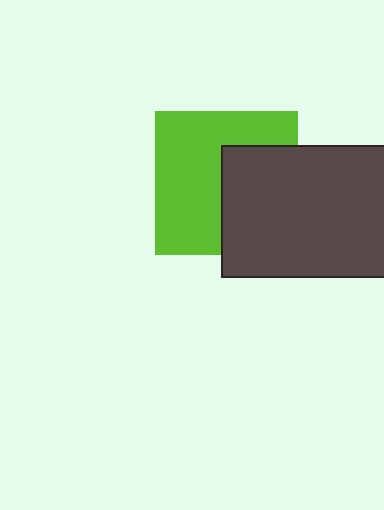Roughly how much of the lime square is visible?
About half of it is visible (roughly 59%).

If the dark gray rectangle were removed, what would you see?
You would see the complete lime square.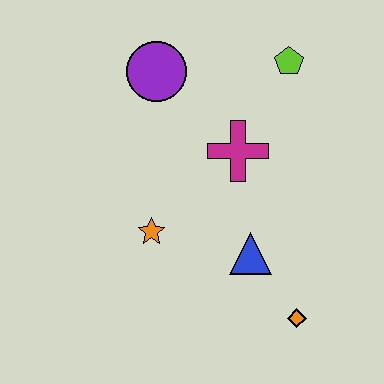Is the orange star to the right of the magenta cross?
No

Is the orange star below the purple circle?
Yes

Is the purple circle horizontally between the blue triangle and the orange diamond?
No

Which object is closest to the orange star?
The blue triangle is closest to the orange star.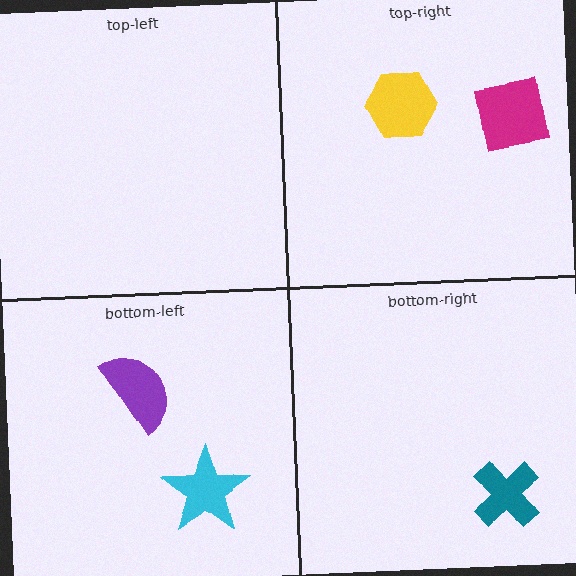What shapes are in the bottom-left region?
The cyan star, the purple semicircle.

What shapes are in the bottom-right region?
The teal cross.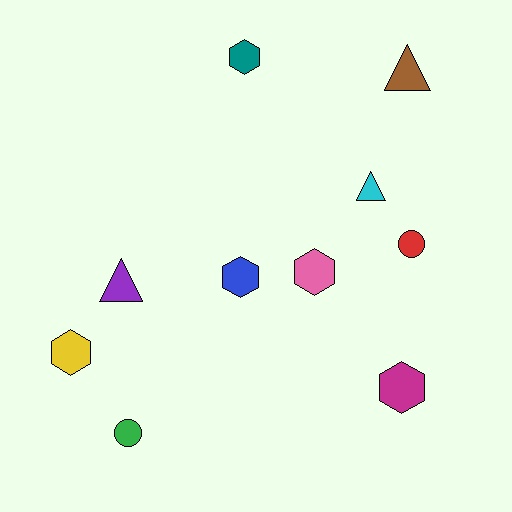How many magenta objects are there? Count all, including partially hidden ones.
There is 1 magenta object.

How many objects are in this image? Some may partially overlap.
There are 10 objects.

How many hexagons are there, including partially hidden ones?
There are 5 hexagons.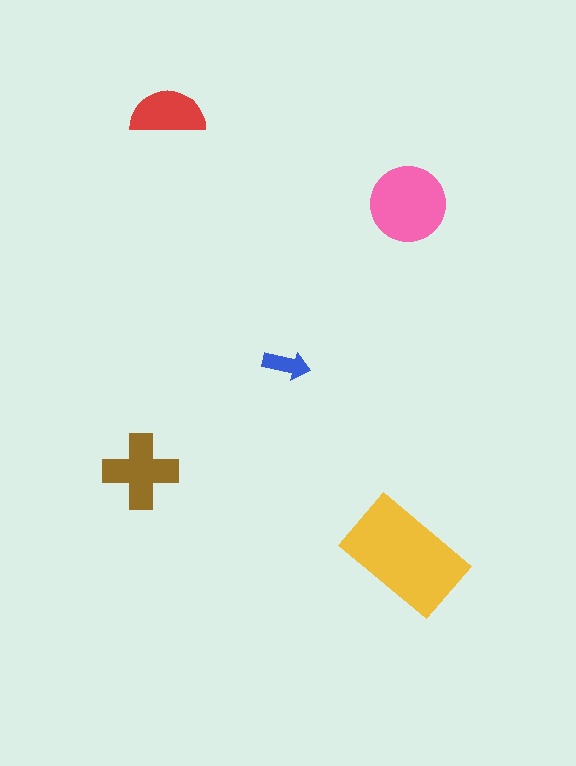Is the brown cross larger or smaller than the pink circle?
Smaller.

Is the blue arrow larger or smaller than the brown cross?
Smaller.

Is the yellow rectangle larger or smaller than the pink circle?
Larger.